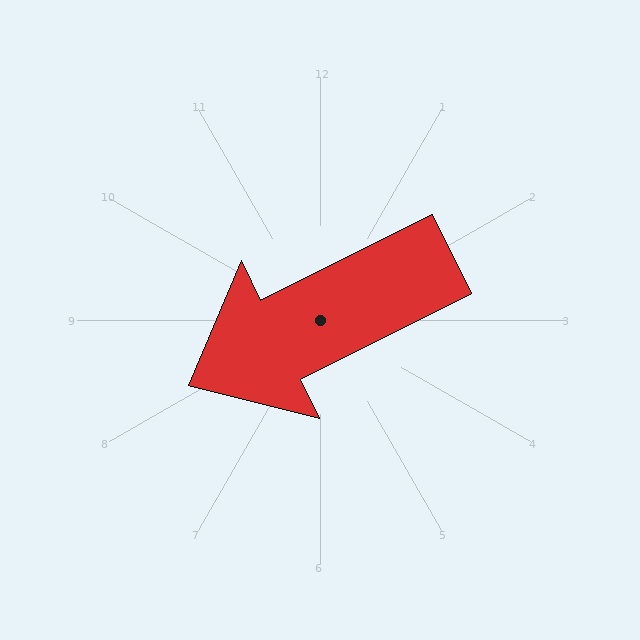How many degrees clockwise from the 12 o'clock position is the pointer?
Approximately 244 degrees.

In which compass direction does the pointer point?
Southwest.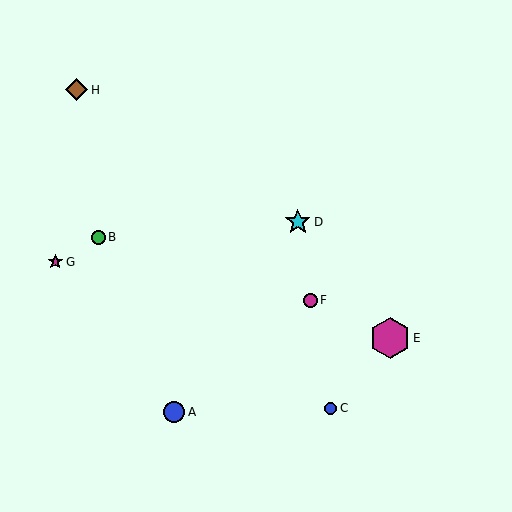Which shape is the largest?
The magenta hexagon (labeled E) is the largest.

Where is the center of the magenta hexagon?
The center of the magenta hexagon is at (390, 338).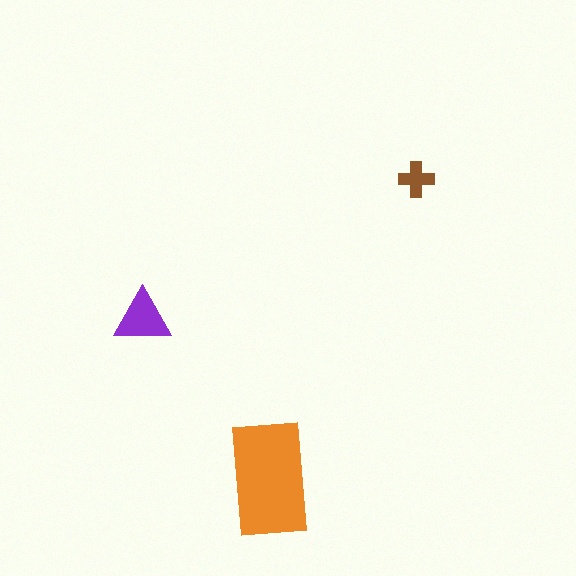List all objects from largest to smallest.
The orange rectangle, the purple triangle, the brown cross.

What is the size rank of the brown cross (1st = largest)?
3rd.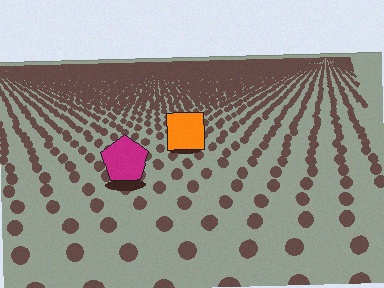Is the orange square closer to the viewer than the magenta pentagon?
No. The magenta pentagon is closer — you can tell from the texture gradient: the ground texture is coarser near it.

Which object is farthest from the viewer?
The orange square is farthest from the viewer. It appears smaller and the ground texture around it is denser.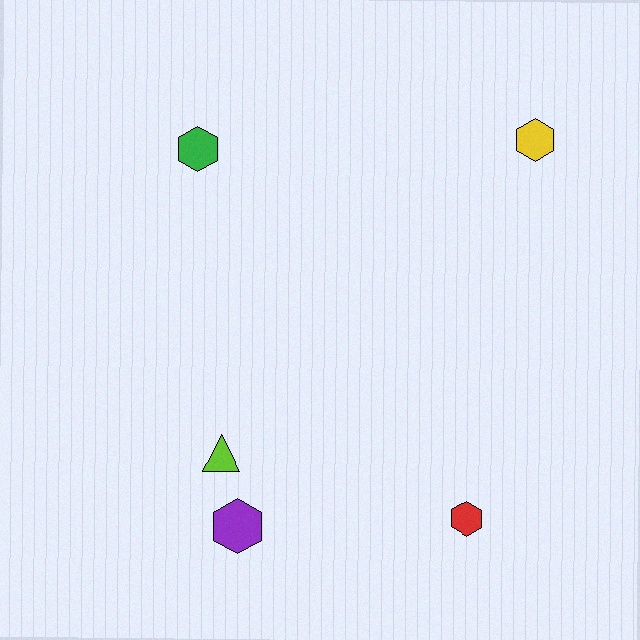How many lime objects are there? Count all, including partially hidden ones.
There is 1 lime object.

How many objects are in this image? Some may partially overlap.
There are 5 objects.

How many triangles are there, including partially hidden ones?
There is 1 triangle.